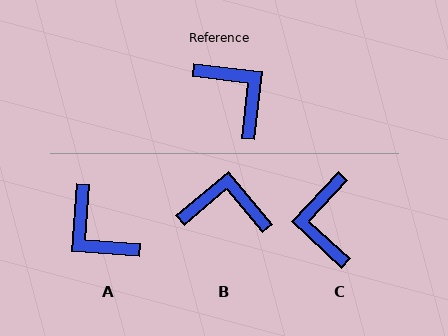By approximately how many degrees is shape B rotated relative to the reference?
Approximately 46 degrees counter-clockwise.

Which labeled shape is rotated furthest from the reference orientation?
A, about 178 degrees away.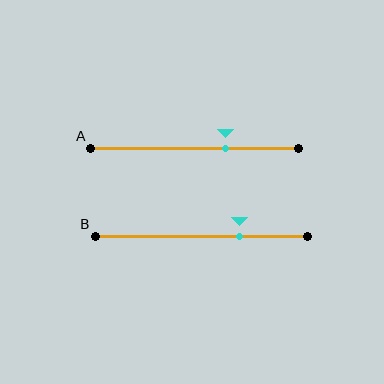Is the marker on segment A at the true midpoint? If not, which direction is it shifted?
No, the marker on segment A is shifted to the right by about 15% of the segment length.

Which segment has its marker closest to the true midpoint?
Segment A has its marker closest to the true midpoint.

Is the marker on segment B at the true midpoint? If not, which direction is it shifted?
No, the marker on segment B is shifted to the right by about 18% of the segment length.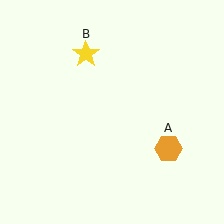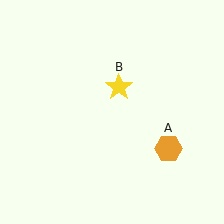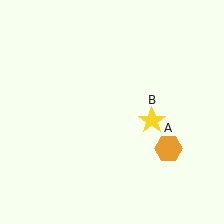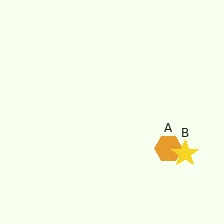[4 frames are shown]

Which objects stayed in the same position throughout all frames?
Orange hexagon (object A) remained stationary.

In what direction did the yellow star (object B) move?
The yellow star (object B) moved down and to the right.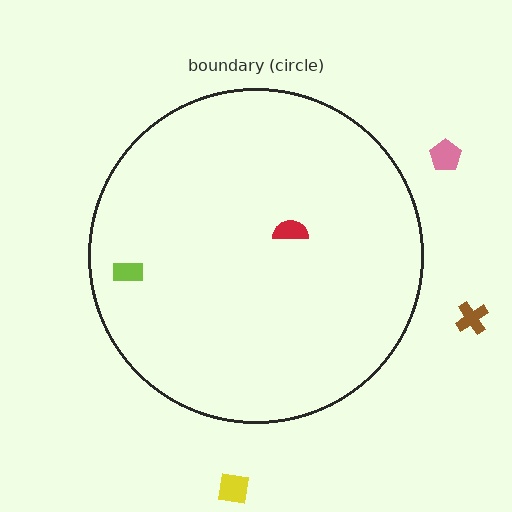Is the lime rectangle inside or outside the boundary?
Inside.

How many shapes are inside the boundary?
2 inside, 3 outside.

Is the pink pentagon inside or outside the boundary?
Outside.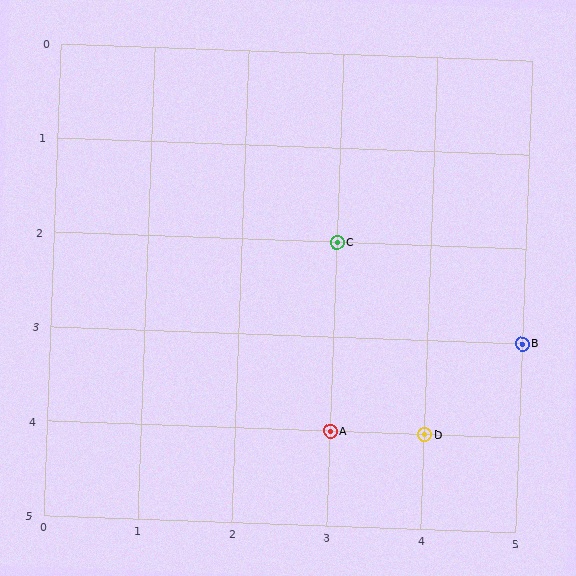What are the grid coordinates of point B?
Point B is at grid coordinates (5, 3).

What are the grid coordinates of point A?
Point A is at grid coordinates (3, 4).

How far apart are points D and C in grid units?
Points D and C are 1 column and 2 rows apart (about 2.2 grid units diagonally).